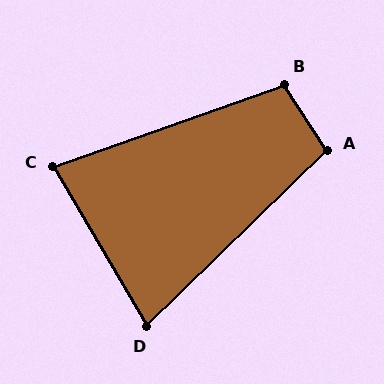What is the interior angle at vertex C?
Approximately 79 degrees (acute).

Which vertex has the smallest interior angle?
D, at approximately 76 degrees.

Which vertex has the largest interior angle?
B, at approximately 104 degrees.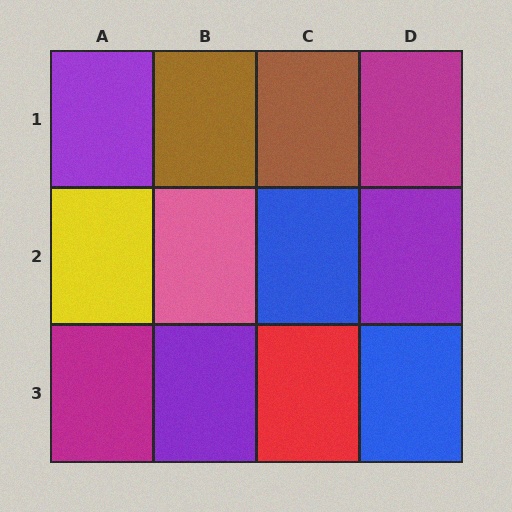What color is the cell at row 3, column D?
Blue.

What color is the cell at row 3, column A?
Magenta.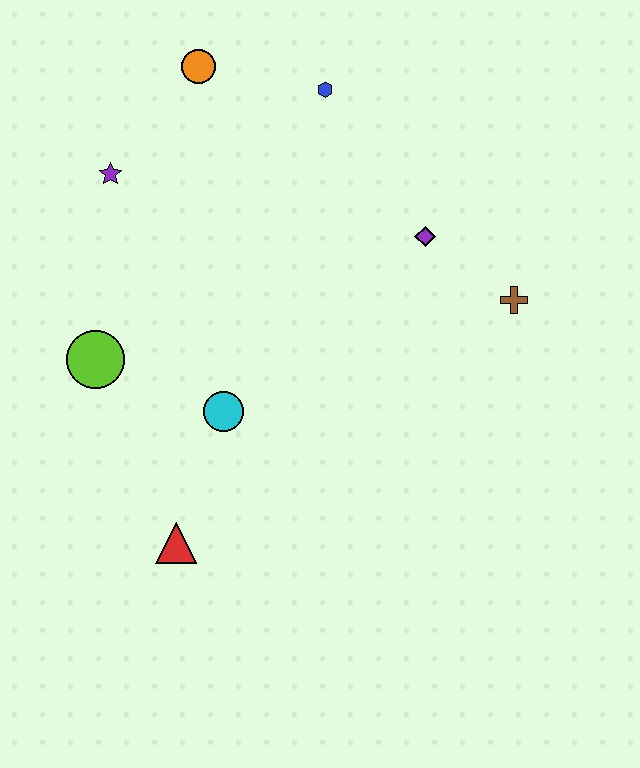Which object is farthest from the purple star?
The brown cross is farthest from the purple star.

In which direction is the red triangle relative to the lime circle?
The red triangle is below the lime circle.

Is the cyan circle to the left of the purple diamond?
Yes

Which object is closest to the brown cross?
The purple diamond is closest to the brown cross.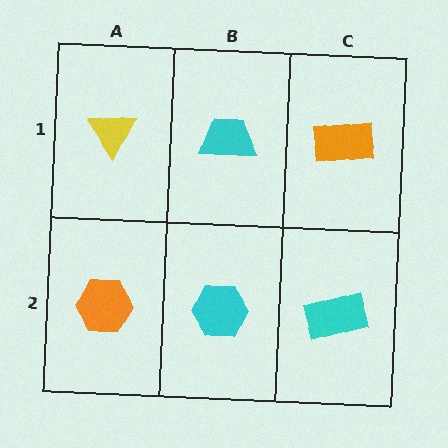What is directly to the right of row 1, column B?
An orange rectangle.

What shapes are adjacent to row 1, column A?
An orange hexagon (row 2, column A), a cyan trapezoid (row 1, column B).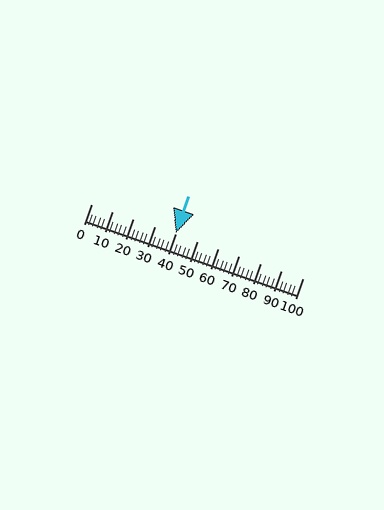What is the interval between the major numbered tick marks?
The major tick marks are spaced 10 units apart.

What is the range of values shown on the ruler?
The ruler shows values from 0 to 100.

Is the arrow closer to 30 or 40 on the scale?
The arrow is closer to 40.